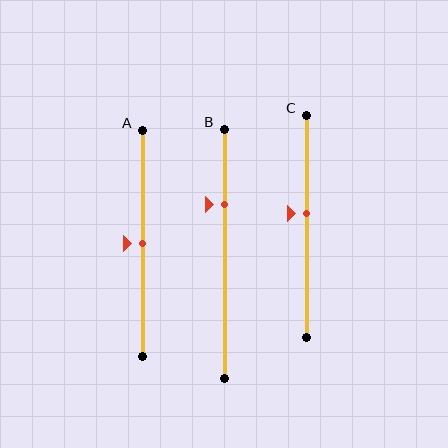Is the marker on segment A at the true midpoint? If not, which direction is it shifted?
Yes, the marker on segment A is at the true midpoint.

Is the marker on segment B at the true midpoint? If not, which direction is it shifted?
No, the marker on segment B is shifted upward by about 20% of the segment length.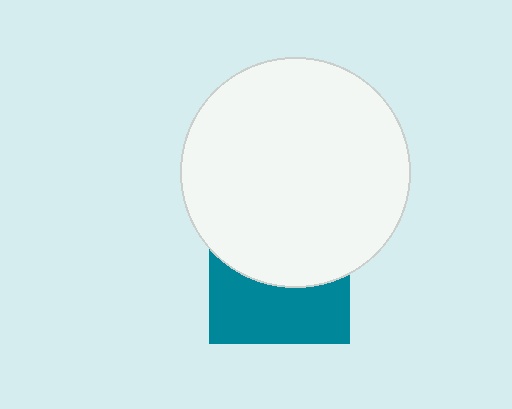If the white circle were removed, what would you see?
You would see the complete teal square.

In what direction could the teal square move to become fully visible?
The teal square could move down. That would shift it out from behind the white circle entirely.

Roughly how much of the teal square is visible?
About half of it is visible (roughly 46%).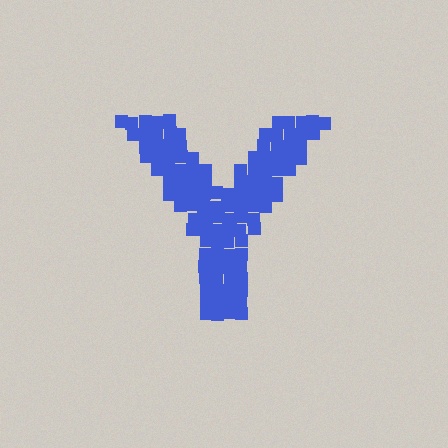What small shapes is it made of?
It is made of small squares.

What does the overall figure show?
The overall figure shows the letter Y.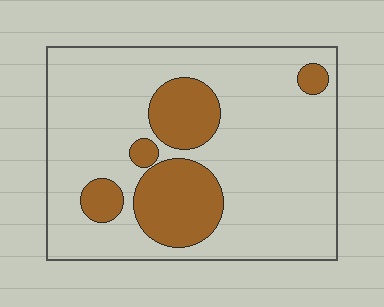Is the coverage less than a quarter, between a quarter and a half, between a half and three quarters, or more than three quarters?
Less than a quarter.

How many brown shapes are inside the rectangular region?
5.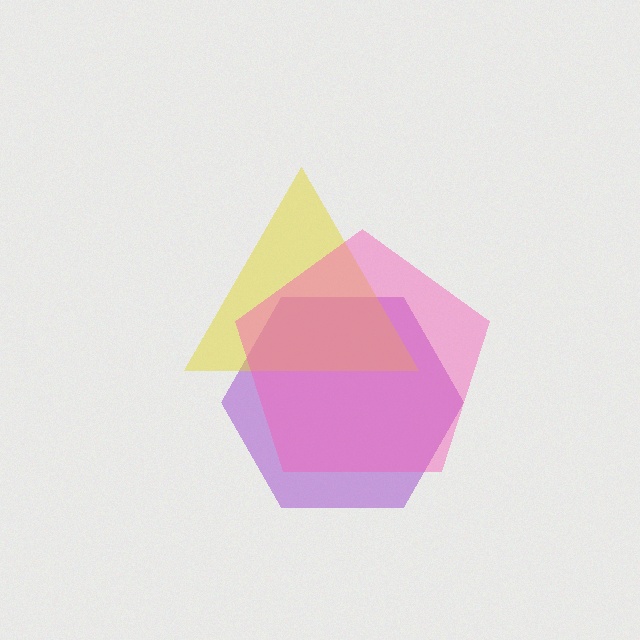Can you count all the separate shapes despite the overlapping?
Yes, there are 3 separate shapes.